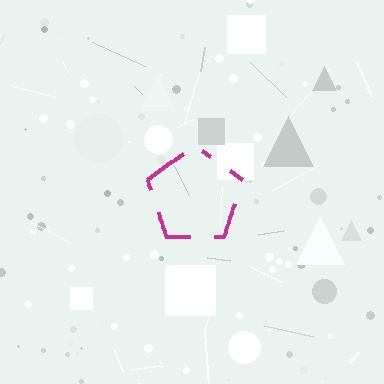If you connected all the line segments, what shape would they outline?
They would outline a pentagon.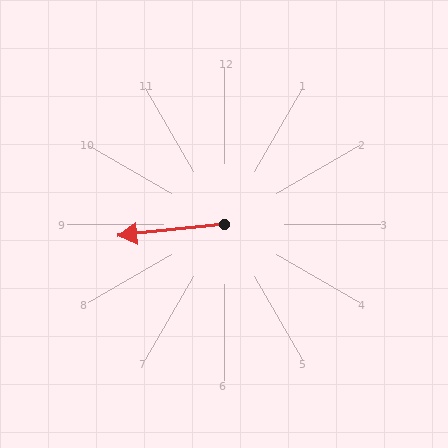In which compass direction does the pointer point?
West.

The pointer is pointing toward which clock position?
Roughly 9 o'clock.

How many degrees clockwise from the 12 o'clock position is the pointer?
Approximately 264 degrees.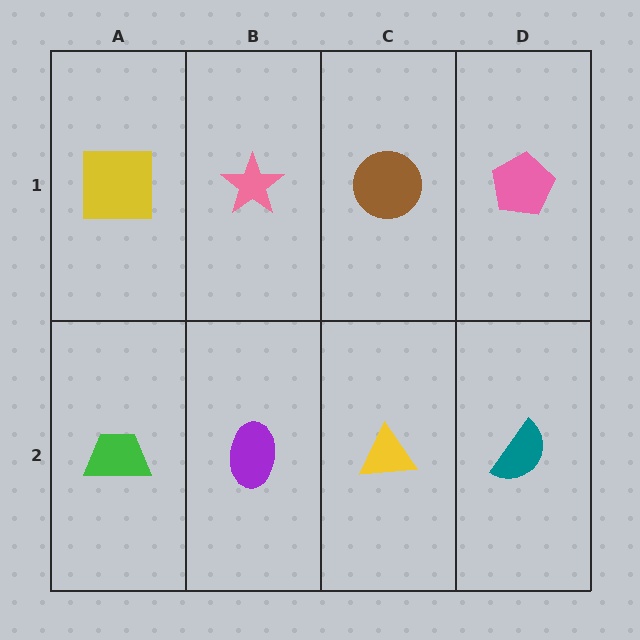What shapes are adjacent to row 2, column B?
A pink star (row 1, column B), a green trapezoid (row 2, column A), a yellow triangle (row 2, column C).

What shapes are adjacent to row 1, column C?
A yellow triangle (row 2, column C), a pink star (row 1, column B), a pink pentagon (row 1, column D).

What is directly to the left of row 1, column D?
A brown circle.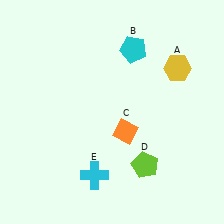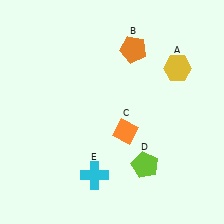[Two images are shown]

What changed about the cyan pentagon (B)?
In Image 1, B is cyan. In Image 2, it changed to orange.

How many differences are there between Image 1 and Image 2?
There is 1 difference between the two images.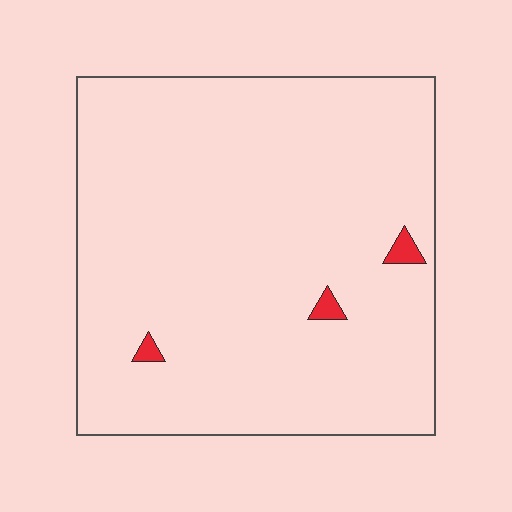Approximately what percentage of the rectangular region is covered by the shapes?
Approximately 0%.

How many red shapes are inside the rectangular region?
3.